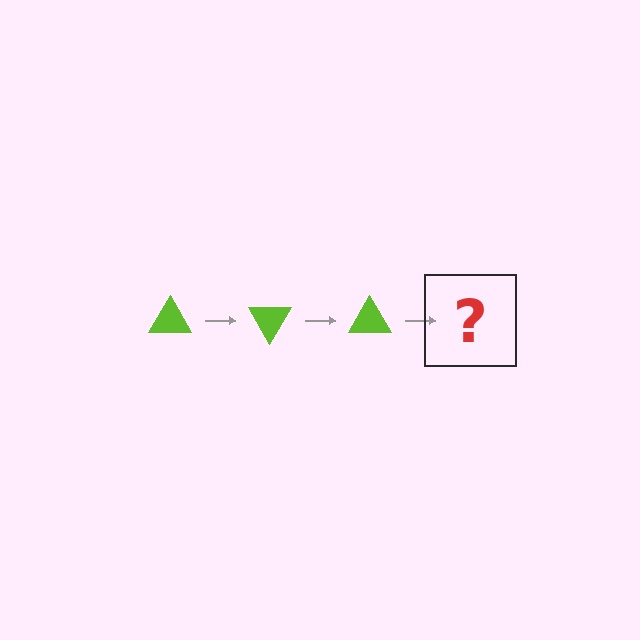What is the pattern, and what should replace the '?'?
The pattern is that the triangle rotates 60 degrees each step. The '?' should be a lime triangle rotated 180 degrees.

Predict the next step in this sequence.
The next step is a lime triangle rotated 180 degrees.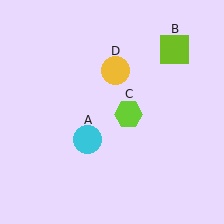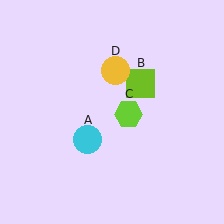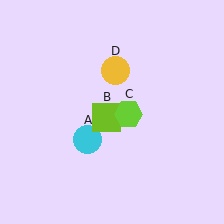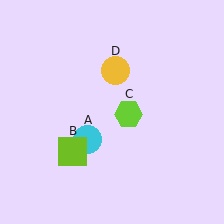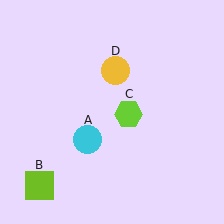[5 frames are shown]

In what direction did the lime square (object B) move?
The lime square (object B) moved down and to the left.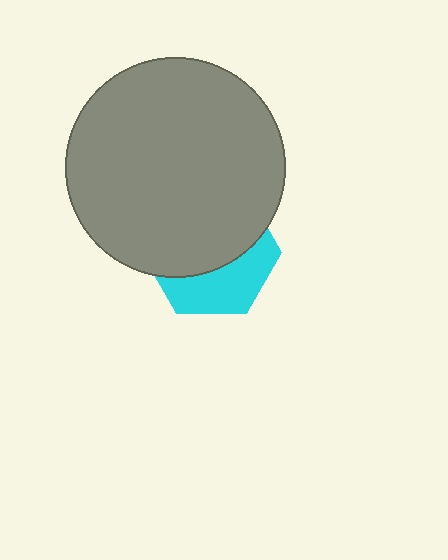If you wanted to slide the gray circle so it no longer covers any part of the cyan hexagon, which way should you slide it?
Slide it up — that is the most direct way to separate the two shapes.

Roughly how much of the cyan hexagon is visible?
A small part of it is visible (roughly 39%).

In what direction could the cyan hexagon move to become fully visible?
The cyan hexagon could move down. That would shift it out from behind the gray circle entirely.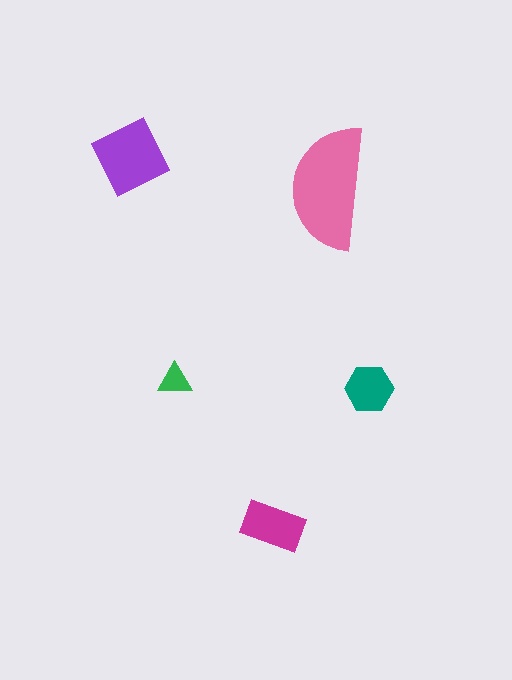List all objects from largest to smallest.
The pink semicircle, the purple square, the magenta rectangle, the teal hexagon, the green triangle.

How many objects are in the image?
There are 5 objects in the image.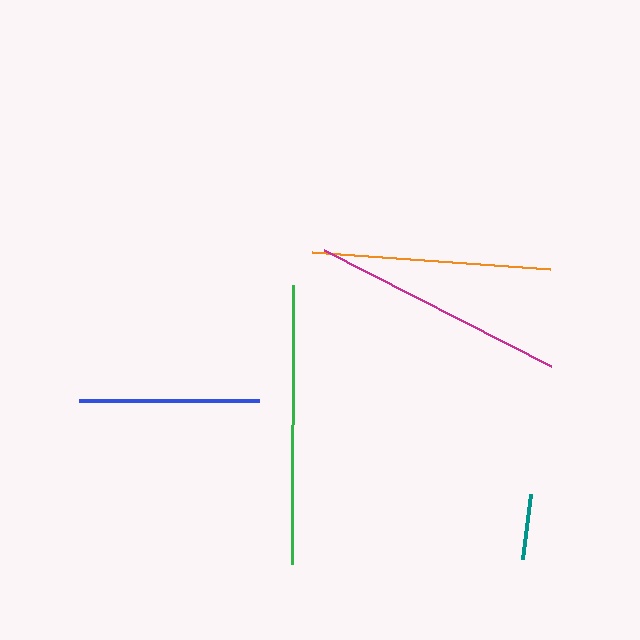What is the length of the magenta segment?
The magenta segment is approximately 255 pixels long.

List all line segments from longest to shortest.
From longest to shortest: green, magenta, orange, blue, teal.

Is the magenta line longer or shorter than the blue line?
The magenta line is longer than the blue line.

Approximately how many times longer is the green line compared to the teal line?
The green line is approximately 4.2 times the length of the teal line.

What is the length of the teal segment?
The teal segment is approximately 66 pixels long.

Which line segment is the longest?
The green line is the longest at approximately 279 pixels.